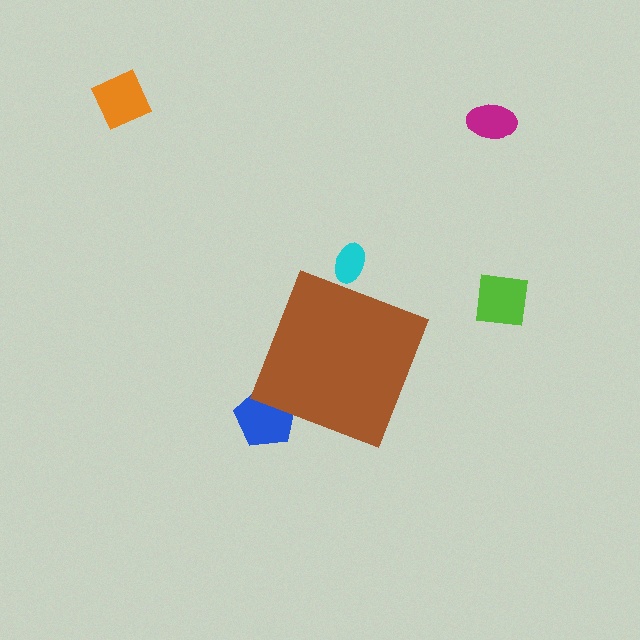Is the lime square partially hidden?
No, the lime square is fully visible.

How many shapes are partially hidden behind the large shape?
2 shapes are partially hidden.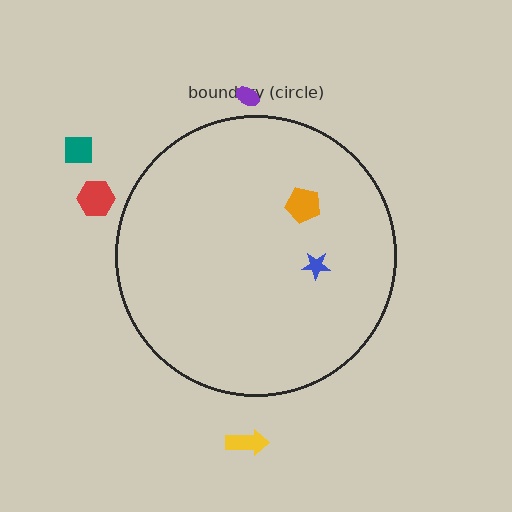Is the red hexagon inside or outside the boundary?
Outside.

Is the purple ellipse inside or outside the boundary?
Outside.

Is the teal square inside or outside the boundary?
Outside.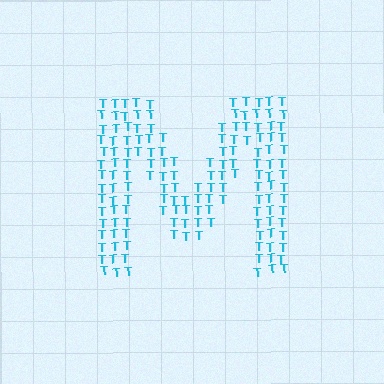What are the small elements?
The small elements are letter T's.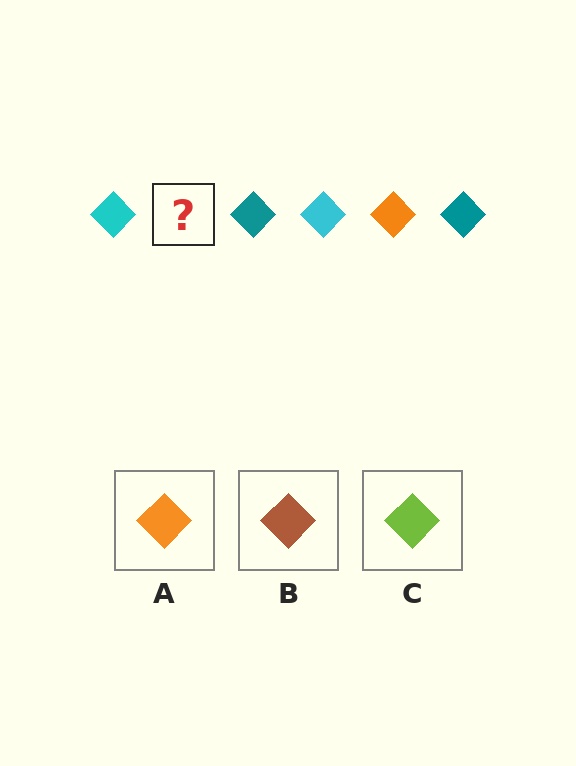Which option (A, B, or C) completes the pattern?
A.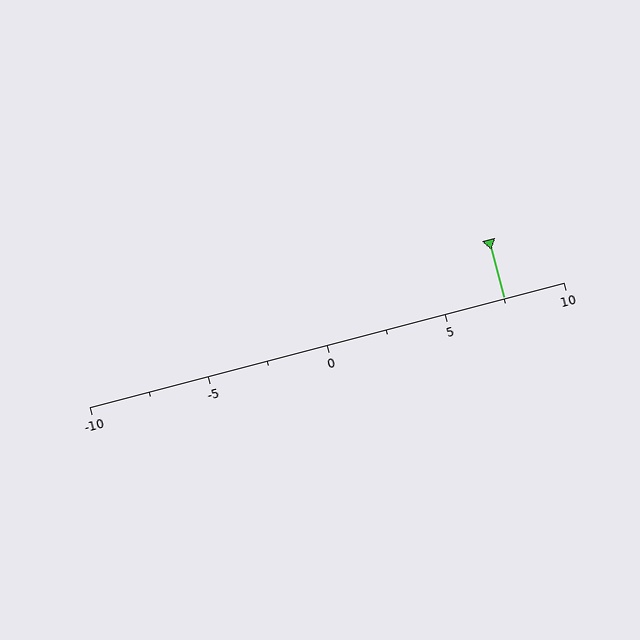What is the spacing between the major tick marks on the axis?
The major ticks are spaced 5 apart.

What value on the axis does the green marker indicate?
The marker indicates approximately 7.5.